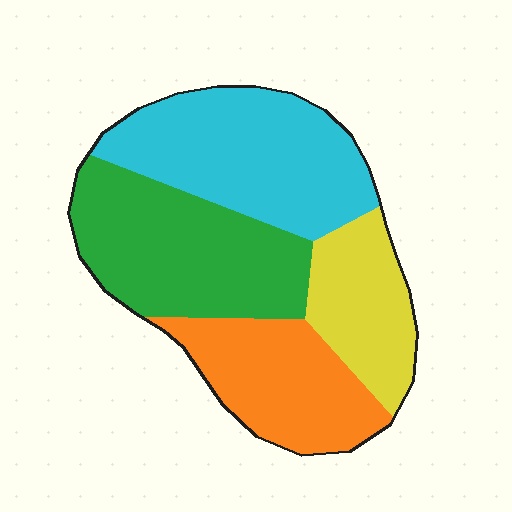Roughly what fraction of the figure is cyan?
Cyan takes up between a quarter and a half of the figure.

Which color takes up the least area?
Yellow, at roughly 15%.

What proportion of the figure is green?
Green takes up about one third (1/3) of the figure.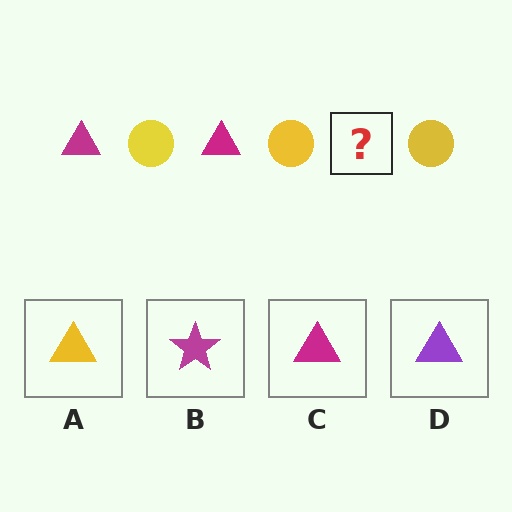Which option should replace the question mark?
Option C.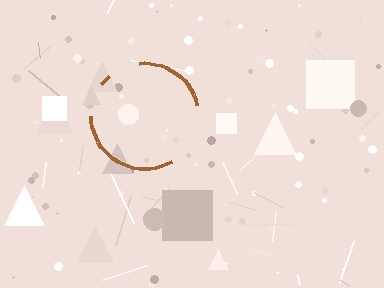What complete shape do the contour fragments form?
The contour fragments form a circle.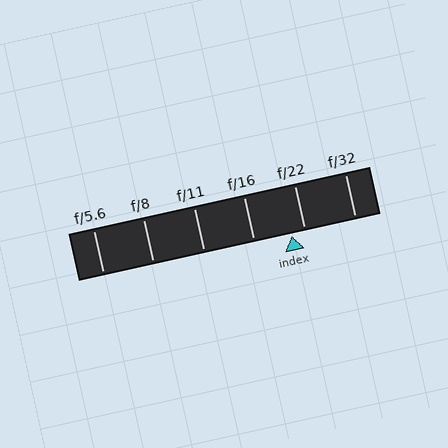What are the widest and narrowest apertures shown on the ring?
The widest aperture shown is f/5.6 and the narrowest is f/32.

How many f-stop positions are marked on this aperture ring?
There are 6 f-stop positions marked.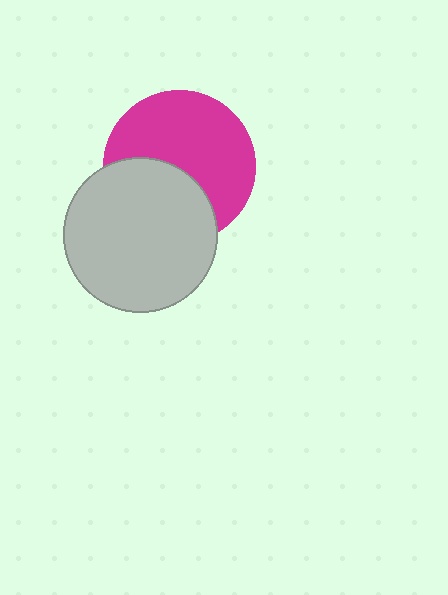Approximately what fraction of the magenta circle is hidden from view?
Roughly 39% of the magenta circle is hidden behind the light gray circle.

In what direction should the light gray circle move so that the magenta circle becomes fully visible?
The light gray circle should move down. That is the shortest direction to clear the overlap and leave the magenta circle fully visible.